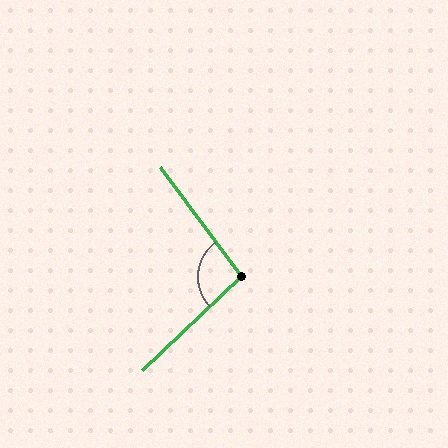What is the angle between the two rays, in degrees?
Approximately 97 degrees.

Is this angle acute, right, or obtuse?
It is obtuse.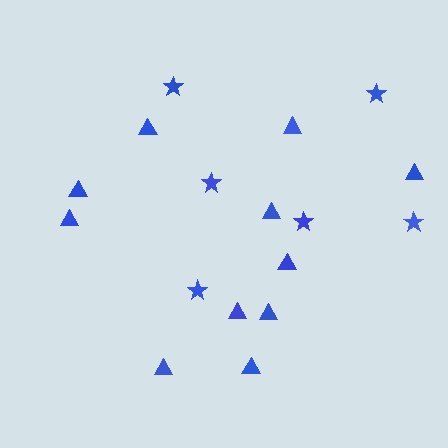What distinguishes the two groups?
There are 2 groups: one group of stars (6) and one group of triangles (11).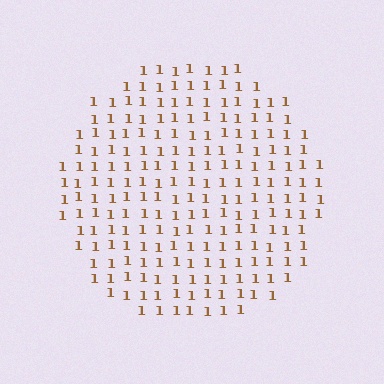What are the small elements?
The small elements are digit 1's.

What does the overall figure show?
The overall figure shows a circle.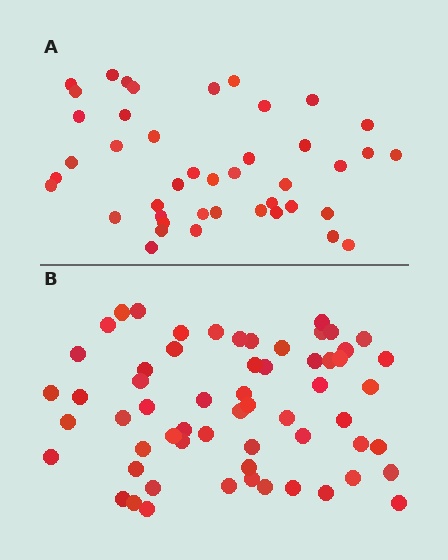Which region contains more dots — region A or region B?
Region B (the bottom region) has more dots.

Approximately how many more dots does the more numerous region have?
Region B has approximately 15 more dots than region A.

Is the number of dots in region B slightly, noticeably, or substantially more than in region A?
Region B has noticeably more, but not dramatically so. The ratio is roughly 1.4 to 1.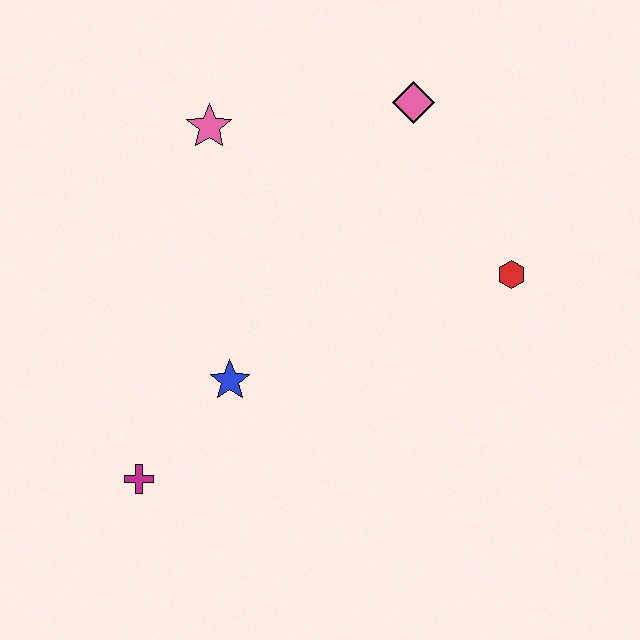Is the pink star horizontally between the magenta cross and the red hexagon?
Yes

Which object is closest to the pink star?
The pink diamond is closest to the pink star.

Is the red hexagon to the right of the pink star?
Yes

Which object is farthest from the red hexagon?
The magenta cross is farthest from the red hexagon.